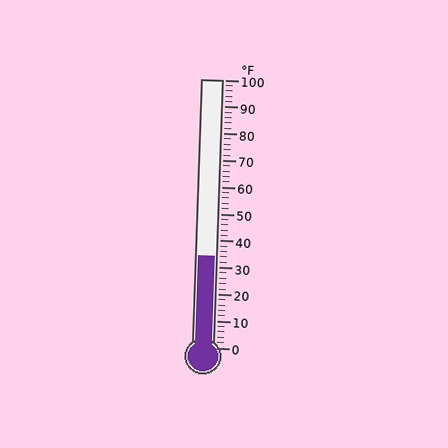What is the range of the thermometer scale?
The thermometer scale ranges from 0°F to 100°F.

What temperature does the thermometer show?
The thermometer shows approximately 34°F.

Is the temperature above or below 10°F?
The temperature is above 10°F.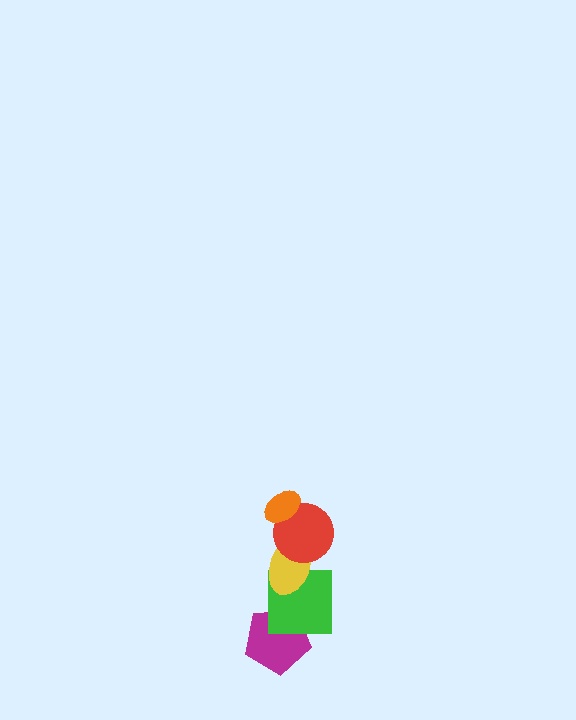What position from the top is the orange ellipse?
The orange ellipse is 1st from the top.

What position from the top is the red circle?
The red circle is 2nd from the top.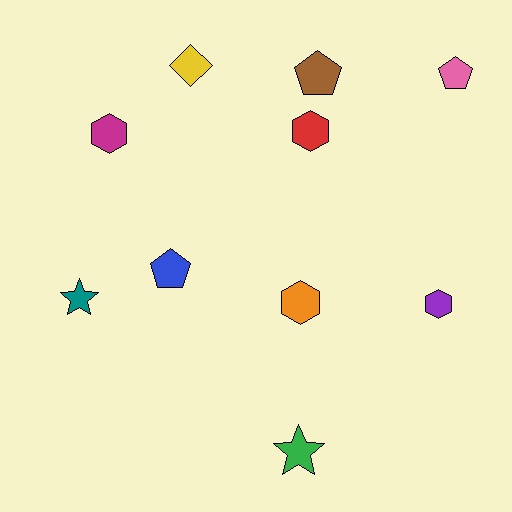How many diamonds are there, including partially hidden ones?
There is 1 diamond.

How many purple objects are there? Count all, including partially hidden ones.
There is 1 purple object.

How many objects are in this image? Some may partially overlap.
There are 10 objects.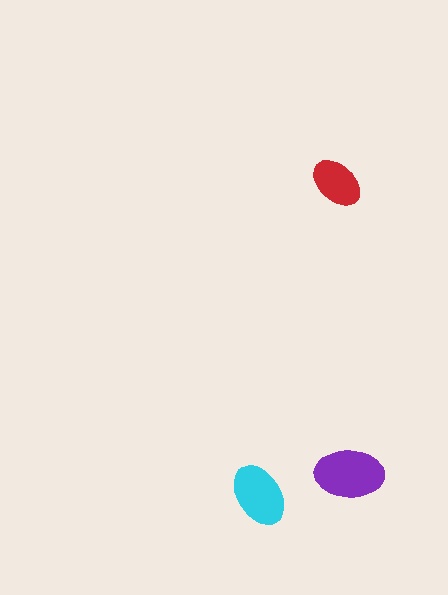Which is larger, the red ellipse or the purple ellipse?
The purple one.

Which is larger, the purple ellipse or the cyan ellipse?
The purple one.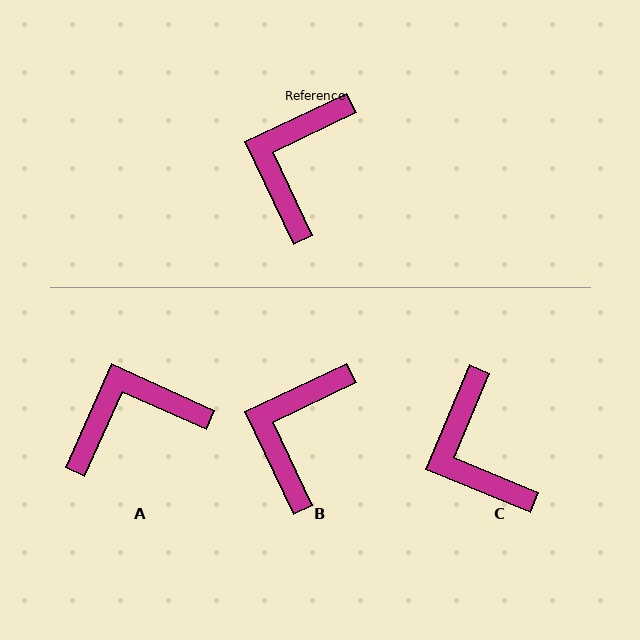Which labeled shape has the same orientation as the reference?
B.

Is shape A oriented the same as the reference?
No, it is off by about 49 degrees.